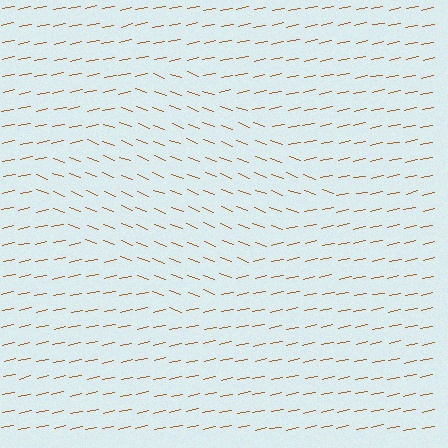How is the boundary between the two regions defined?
The boundary is defined purely by a change in line orientation (approximately 33 degrees difference). All lines are the same color and thickness.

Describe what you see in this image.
The image is filled with small brown line segments. A diamond region in the image has lines oriented differently from the surrounding lines, creating a visible texture boundary.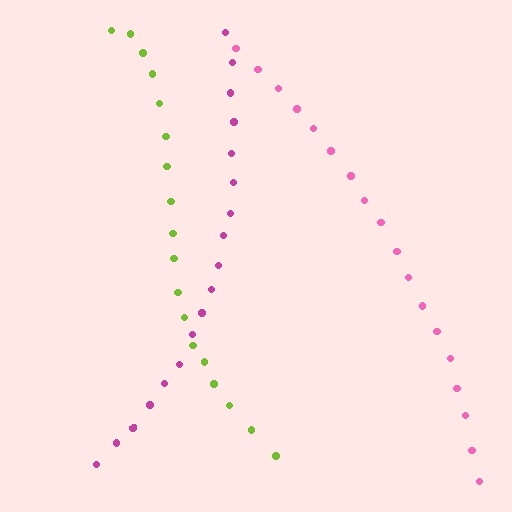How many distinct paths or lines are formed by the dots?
There are 3 distinct paths.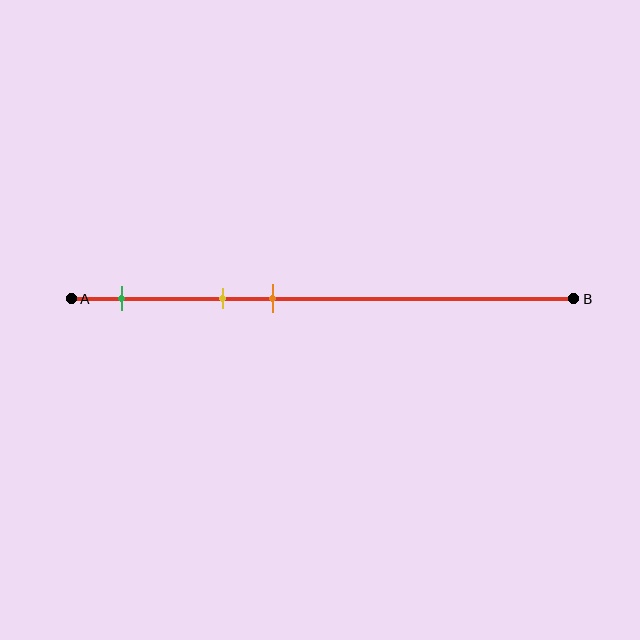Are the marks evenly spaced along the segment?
Yes, the marks are approximately evenly spaced.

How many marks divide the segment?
There are 3 marks dividing the segment.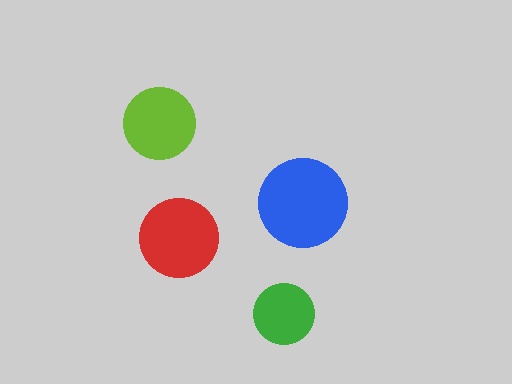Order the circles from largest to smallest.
the blue one, the red one, the lime one, the green one.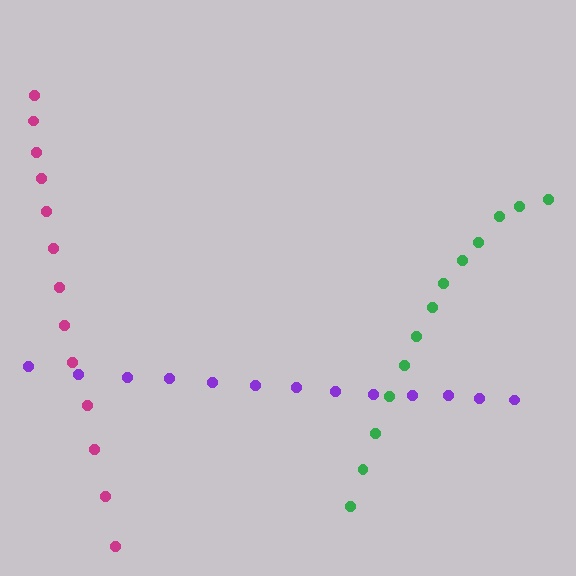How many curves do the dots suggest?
There are 3 distinct paths.